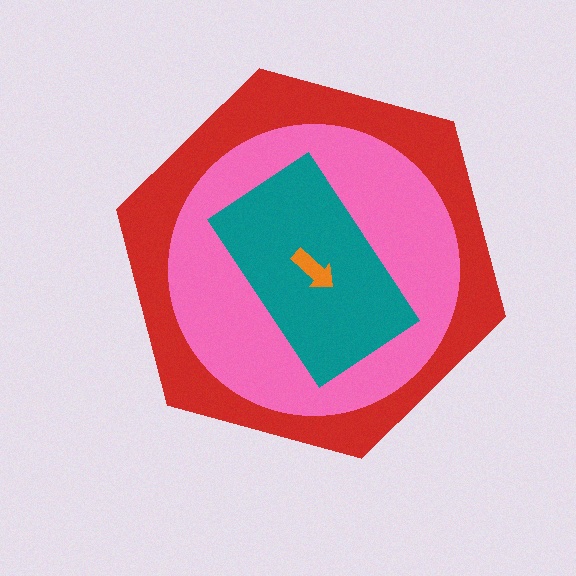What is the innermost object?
The orange arrow.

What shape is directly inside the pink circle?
The teal rectangle.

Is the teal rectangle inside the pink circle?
Yes.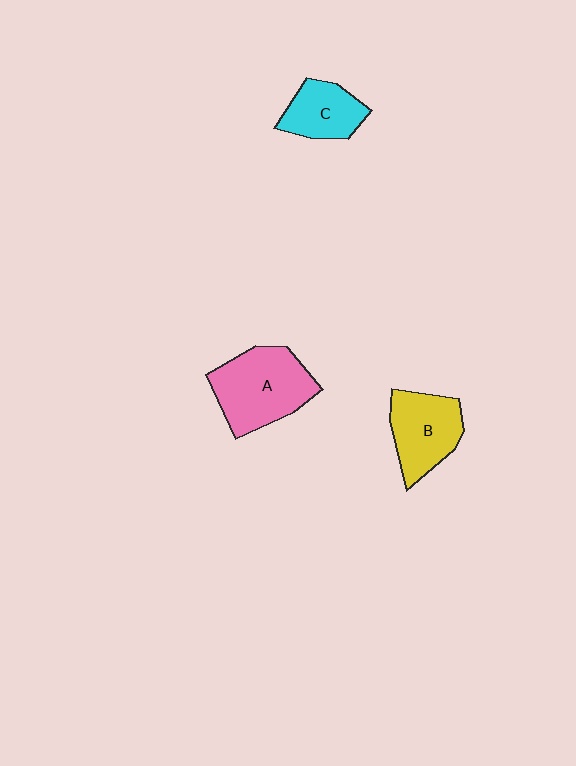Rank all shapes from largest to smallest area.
From largest to smallest: A (pink), B (yellow), C (cyan).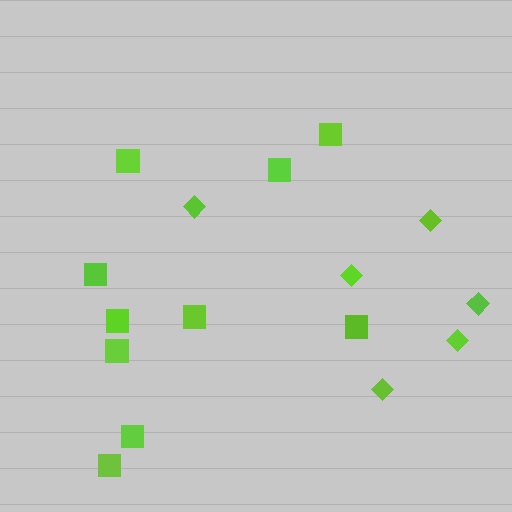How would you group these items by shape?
There are 2 groups: one group of squares (10) and one group of diamonds (6).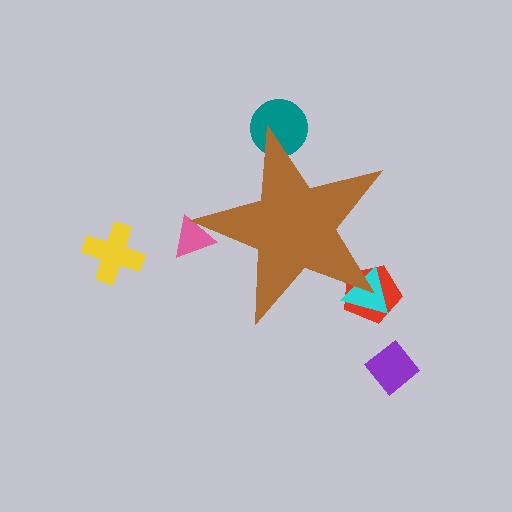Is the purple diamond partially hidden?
No, the purple diamond is fully visible.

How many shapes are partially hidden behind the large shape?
4 shapes are partially hidden.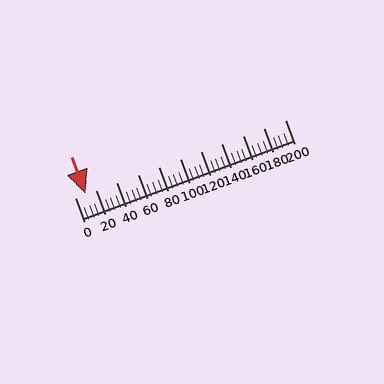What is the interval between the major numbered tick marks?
The major tick marks are spaced 20 units apart.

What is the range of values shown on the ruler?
The ruler shows values from 0 to 200.